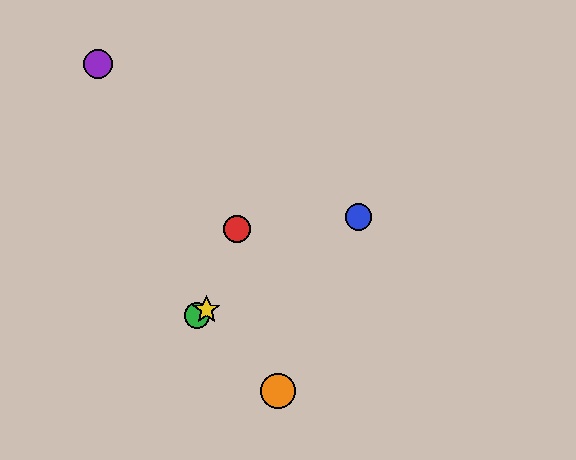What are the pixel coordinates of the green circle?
The green circle is at (197, 316).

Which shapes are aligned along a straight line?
The blue circle, the green circle, the yellow star are aligned along a straight line.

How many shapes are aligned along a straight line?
3 shapes (the blue circle, the green circle, the yellow star) are aligned along a straight line.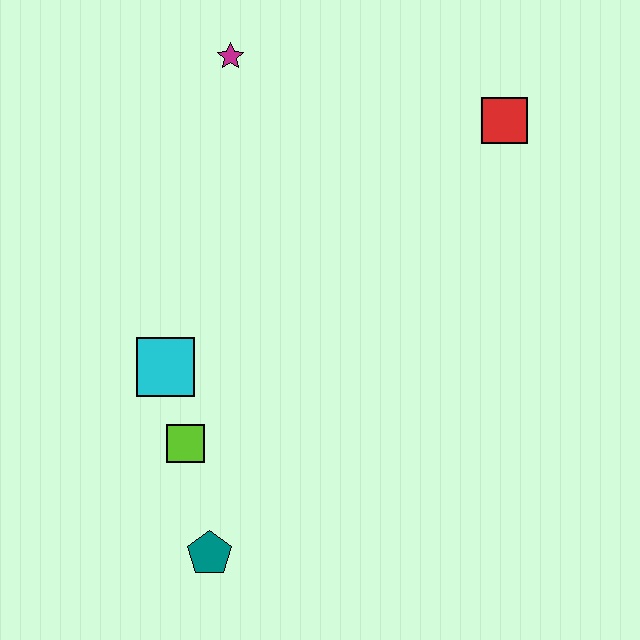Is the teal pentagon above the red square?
No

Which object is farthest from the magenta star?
The teal pentagon is farthest from the magenta star.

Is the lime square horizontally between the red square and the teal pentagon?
No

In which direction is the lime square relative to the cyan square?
The lime square is below the cyan square.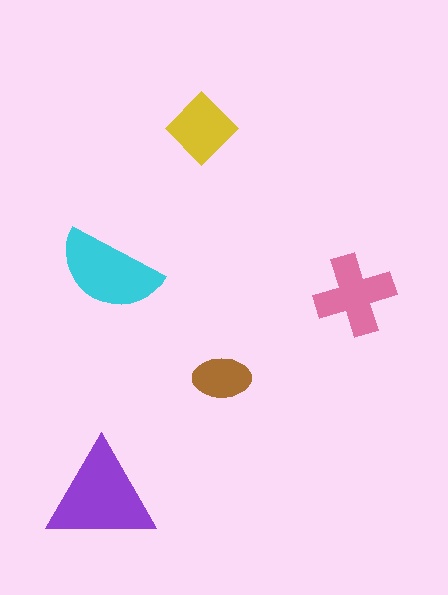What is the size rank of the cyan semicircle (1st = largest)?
2nd.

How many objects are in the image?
There are 5 objects in the image.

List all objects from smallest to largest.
The brown ellipse, the yellow diamond, the pink cross, the cyan semicircle, the purple triangle.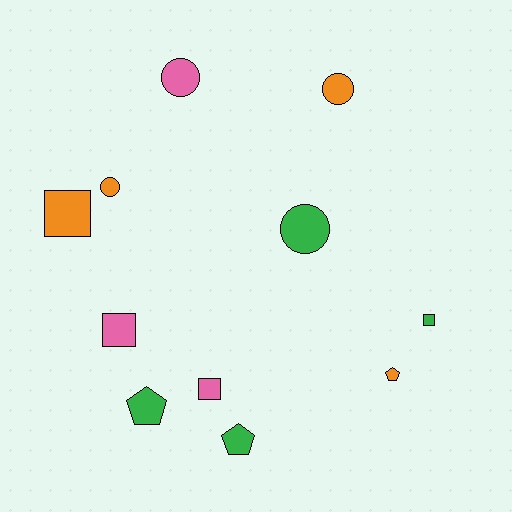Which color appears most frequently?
Orange, with 4 objects.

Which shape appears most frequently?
Square, with 4 objects.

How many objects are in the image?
There are 11 objects.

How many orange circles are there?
There are 2 orange circles.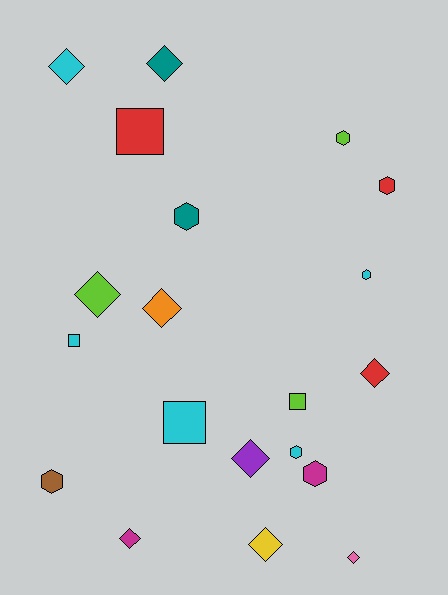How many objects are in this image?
There are 20 objects.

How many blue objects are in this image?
There are no blue objects.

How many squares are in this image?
There are 4 squares.